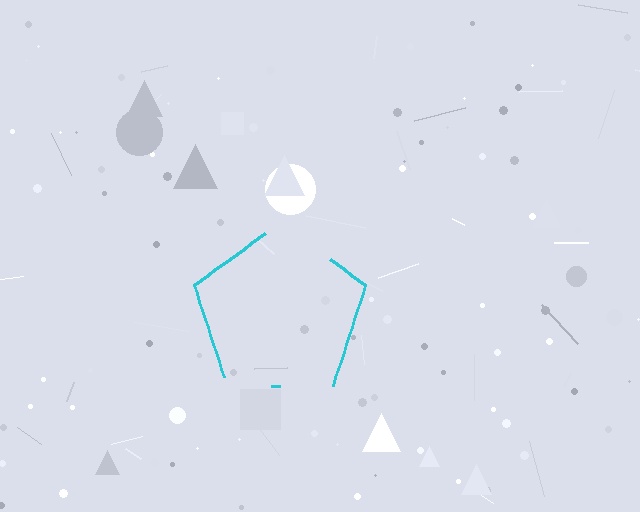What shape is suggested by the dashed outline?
The dashed outline suggests a pentagon.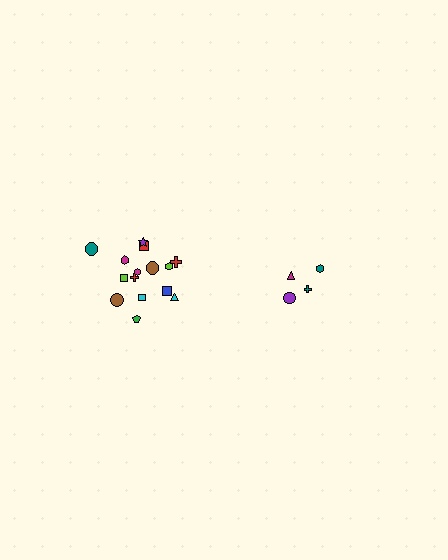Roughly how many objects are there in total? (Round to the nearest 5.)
Roughly 20 objects in total.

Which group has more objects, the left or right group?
The left group.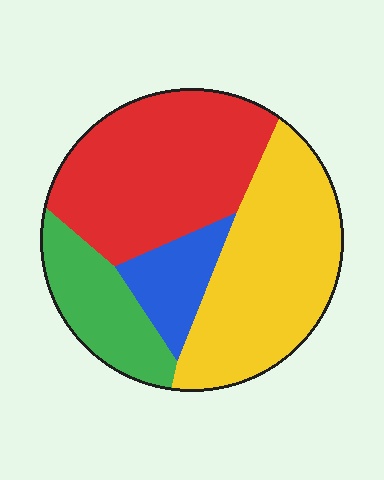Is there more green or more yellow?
Yellow.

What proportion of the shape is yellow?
Yellow covers roughly 35% of the shape.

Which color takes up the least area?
Blue, at roughly 10%.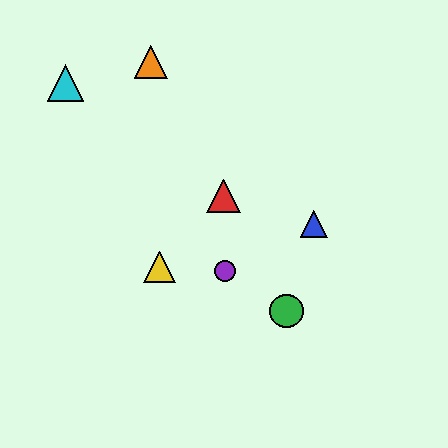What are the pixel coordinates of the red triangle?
The red triangle is at (224, 196).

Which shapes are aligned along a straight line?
The red triangle, the green circle, the orange triangle are aligned along a straight line.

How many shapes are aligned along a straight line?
3 shapes (the red triangle, the green circle, the orange triangle) are aligned along a straight line.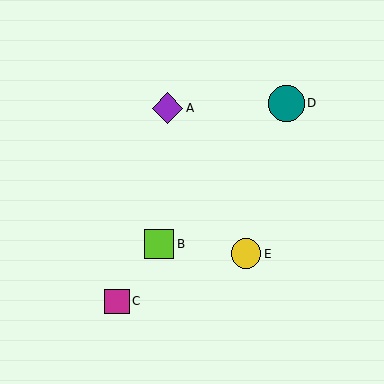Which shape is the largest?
The teal circle (labeled D) is the largest.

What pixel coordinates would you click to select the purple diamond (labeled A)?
Click at (167, 108) to select the purple diamond A.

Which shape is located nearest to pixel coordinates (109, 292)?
The magenta square (labeled C) at (117, 301) is nearest to that location.